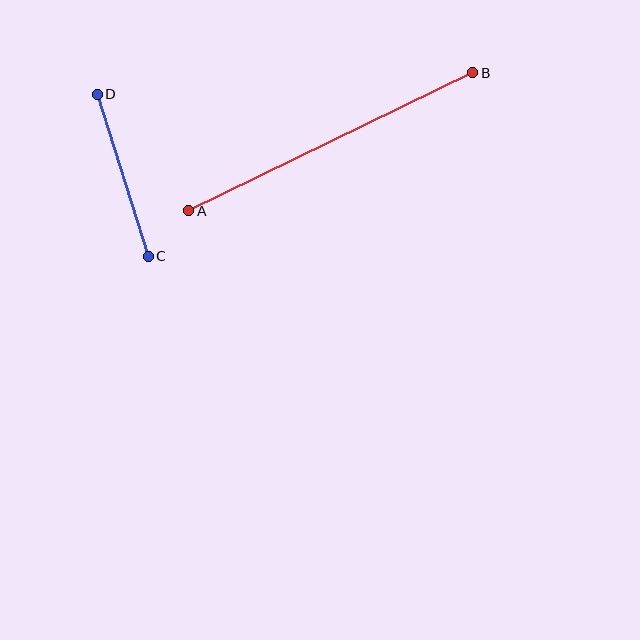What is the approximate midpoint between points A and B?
The midpoint is at approximately (331, 142) pixels.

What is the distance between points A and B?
The distance is approximately 316 pixels.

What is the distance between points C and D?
The distance is approximately 170 pixels.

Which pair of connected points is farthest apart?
Points A and B are farthest apart.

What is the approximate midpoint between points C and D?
The midpoint is at approximately (123, 175) pixels.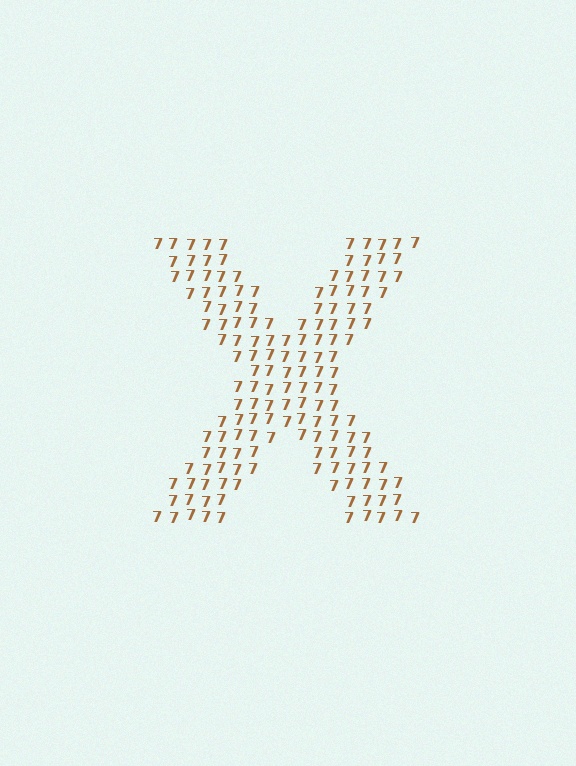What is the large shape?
The large shape is the letter X.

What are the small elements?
The small elements are digit 7's.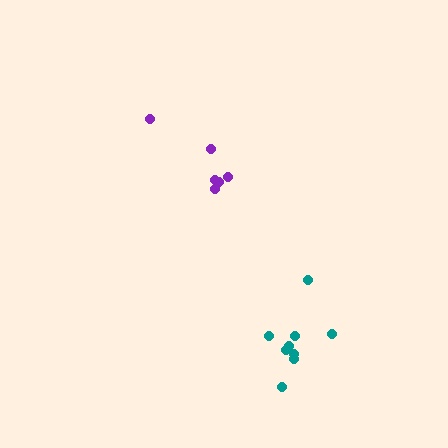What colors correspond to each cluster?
The clusters are colored: purple, teal.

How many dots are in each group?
Group 1: 6 dots, Group 2: 9 dots (15 total).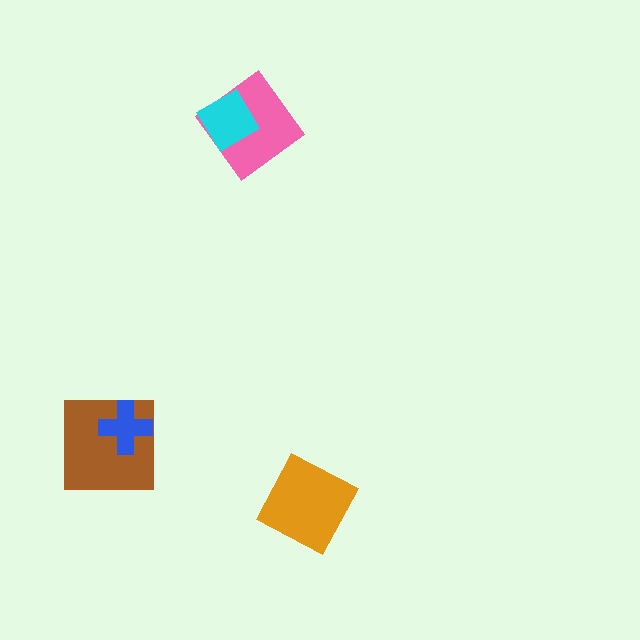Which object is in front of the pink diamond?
The cyan diamond is in front of the pink diamond.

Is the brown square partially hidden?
Yes, it is partially covered by another shape.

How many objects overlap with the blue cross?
1 object overlaps with the blue cross.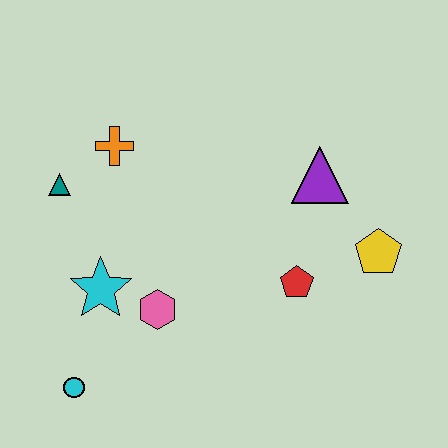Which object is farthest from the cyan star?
The yellow pentagon is farthest from the cyan star.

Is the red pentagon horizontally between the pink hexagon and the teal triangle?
No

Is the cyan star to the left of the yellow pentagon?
Yes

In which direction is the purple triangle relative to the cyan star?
The purple triangle is to the right of the cyan star.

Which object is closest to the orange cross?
The teal triangle is closest to the orange cross.